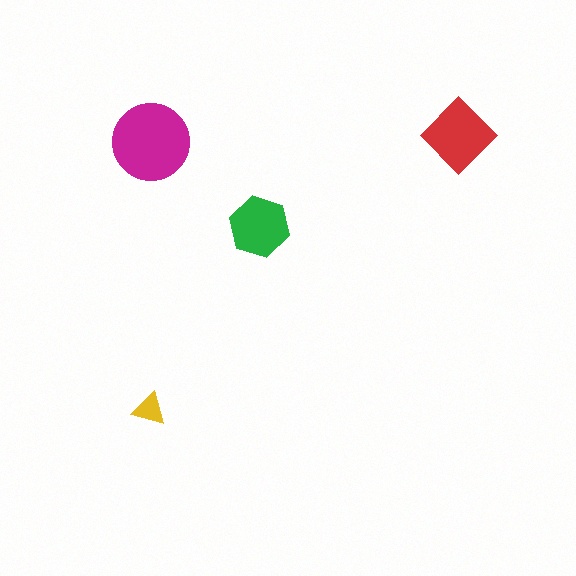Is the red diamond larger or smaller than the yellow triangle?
Larger.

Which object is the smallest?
The yellow triangle.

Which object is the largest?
The magenta circle.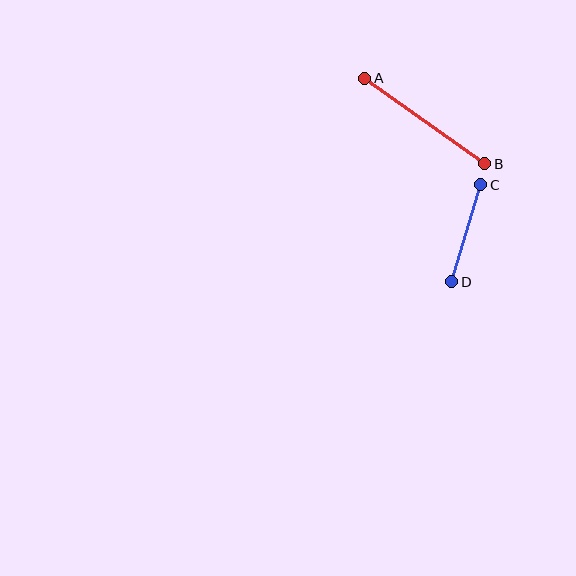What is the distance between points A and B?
The distance is approximately 147 pixels.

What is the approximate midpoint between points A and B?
The midpoint is at approximately (425, 121) pixels.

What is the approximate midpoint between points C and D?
The midpoint is at approximately (466, 233) pixels.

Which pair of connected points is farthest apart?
Points A and B are farthest apart.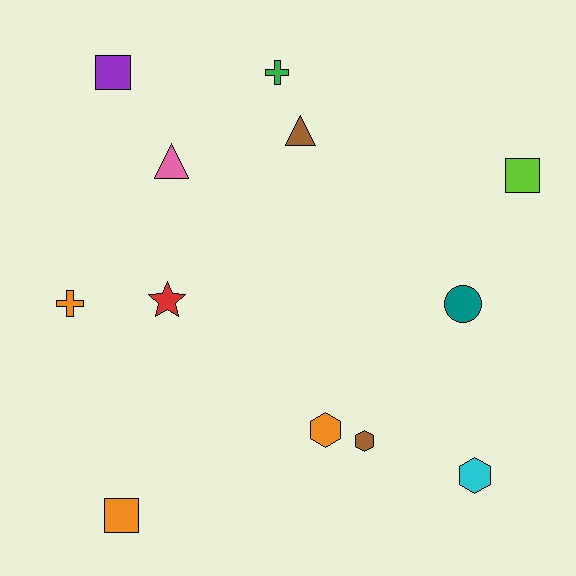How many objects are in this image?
There are 12 objects.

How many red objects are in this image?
There is 1 red object.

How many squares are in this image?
There are 3 squares.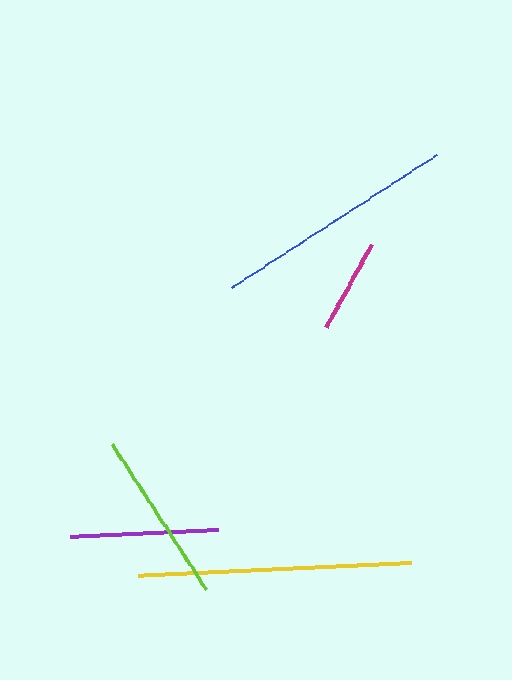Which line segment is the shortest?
The magenta line is the shortest at approximately 94 pixels.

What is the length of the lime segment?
The lime segment is approximately 173 pixels long.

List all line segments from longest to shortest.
From longest to shortest: yellow, blue, lime, purple, magenta.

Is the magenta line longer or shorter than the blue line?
The blue line is longer than the magenta line.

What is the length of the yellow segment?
The yellow segment is approximately 273 pixels long.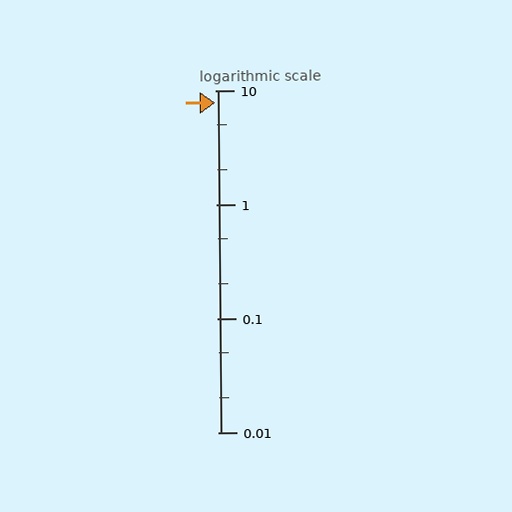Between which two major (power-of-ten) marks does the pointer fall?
The pointer is between 1 and 10.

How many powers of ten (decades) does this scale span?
The scale spans 3 decades, from 0.01 to 10.